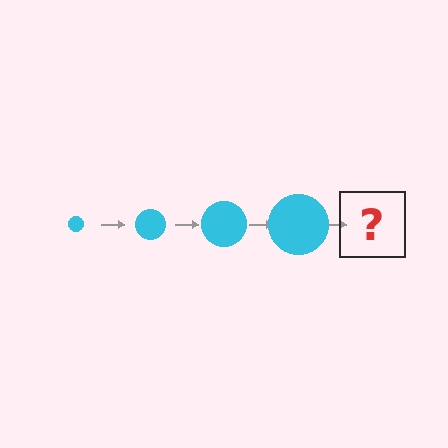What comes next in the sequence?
The next element should be a cyan circle, larger than the previous one.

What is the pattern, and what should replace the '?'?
The pattern is that the circle gets progressively larger each step. The '?' should be a cyan circle, larger than the previous one.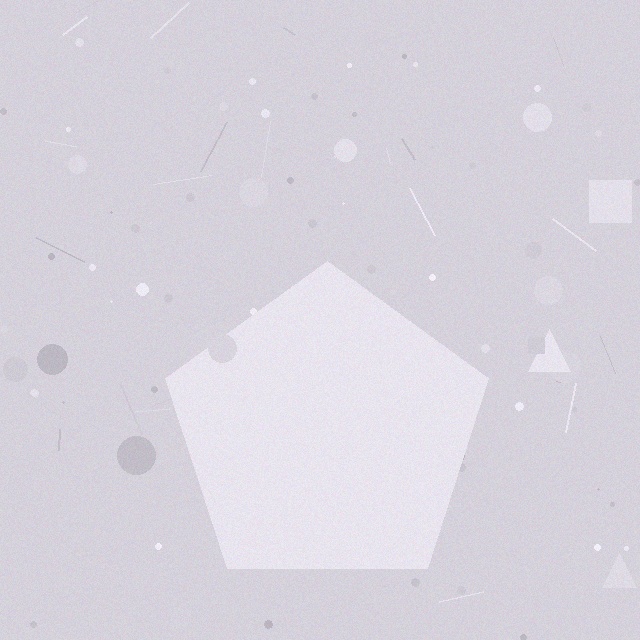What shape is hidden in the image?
A pentagon is hidden in the image.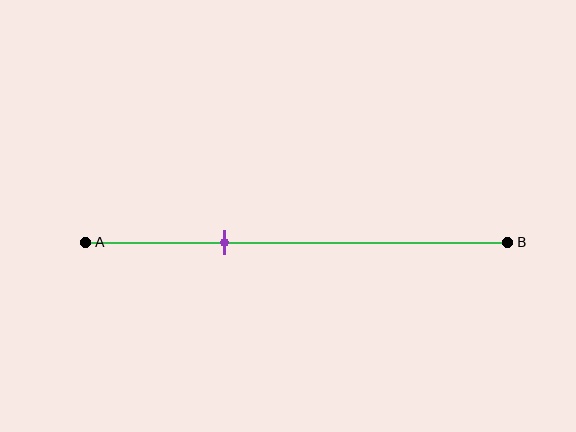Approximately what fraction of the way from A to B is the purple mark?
The purple mark is approximately 35% of the way from A to B.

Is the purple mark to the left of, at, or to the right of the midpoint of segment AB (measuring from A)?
The purple mark is to the left of the midpoint of segment AB.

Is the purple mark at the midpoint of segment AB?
No, the mark is at about 35% from A, not at the 50% midpoint.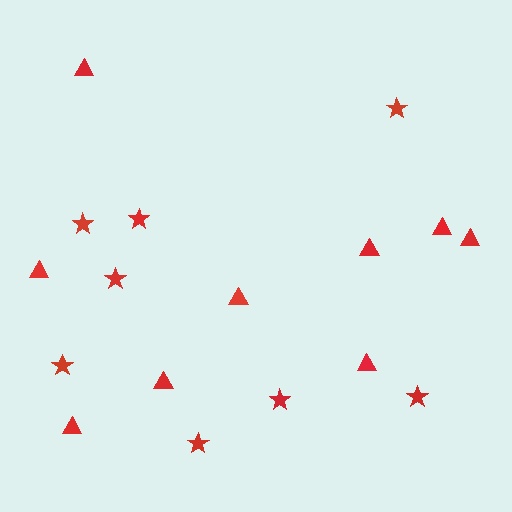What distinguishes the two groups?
There are 2 groups: one group of triangles (9) and one group of stars (8).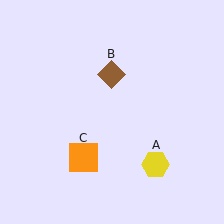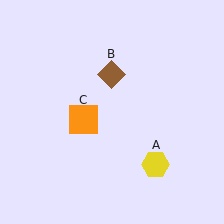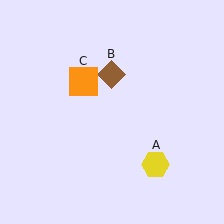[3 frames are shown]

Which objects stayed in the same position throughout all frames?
Yellow hexagon (object A) and brown diamond (object B) remained stationary.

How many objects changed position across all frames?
1 object changed position: orange square (object C).